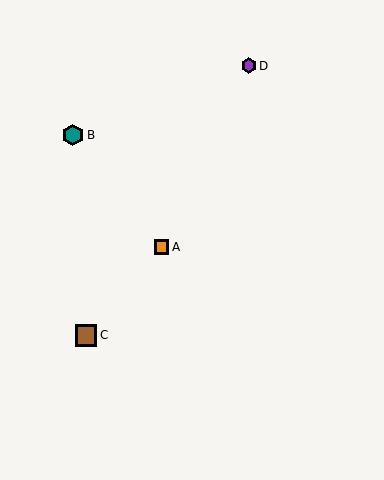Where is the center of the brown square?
The center of the brown square is at (86, 335).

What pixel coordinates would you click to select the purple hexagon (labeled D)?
Click at (249, 66) to select the purple hexagon D.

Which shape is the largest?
The brown square (labeled C) is the largest.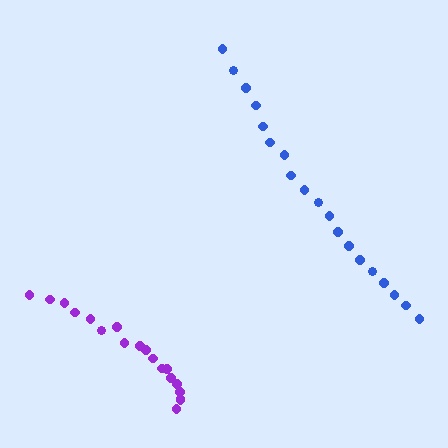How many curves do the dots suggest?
There are 2 distinct paths.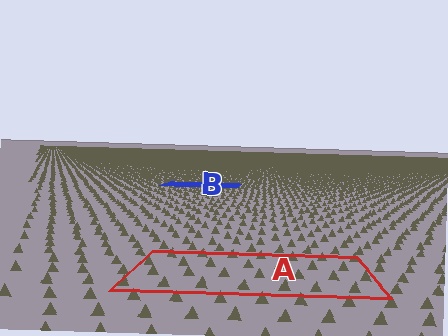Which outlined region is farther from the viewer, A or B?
Region B is farther from the viewer — the texture elements inside it appear smaller and more densely packed.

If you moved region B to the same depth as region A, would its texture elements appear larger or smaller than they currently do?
They would appear larger. At a closer depth, the same texture elements are projected at a bigger on-screen size.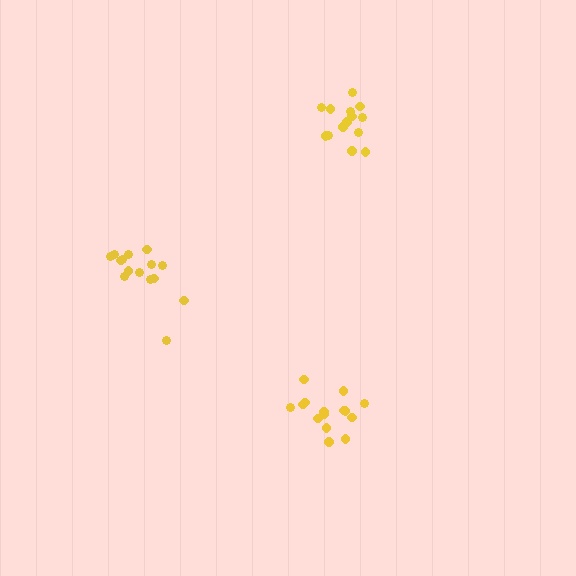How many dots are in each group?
Group 1: 15 dots, Group 2: 14 dots, Group 3: 15 dots (44 total).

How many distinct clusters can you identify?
There are 3 distinct clusters.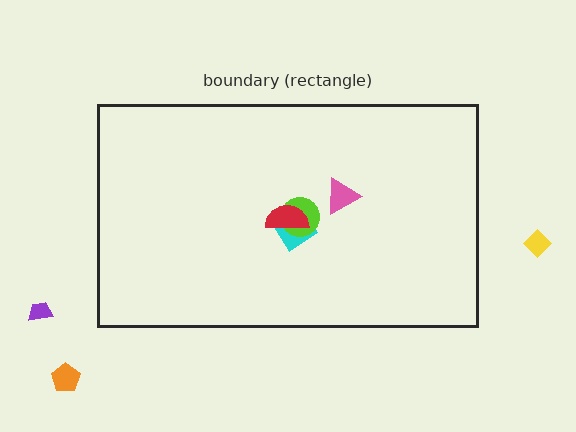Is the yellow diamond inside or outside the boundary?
Outside.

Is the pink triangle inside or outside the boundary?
Inside.